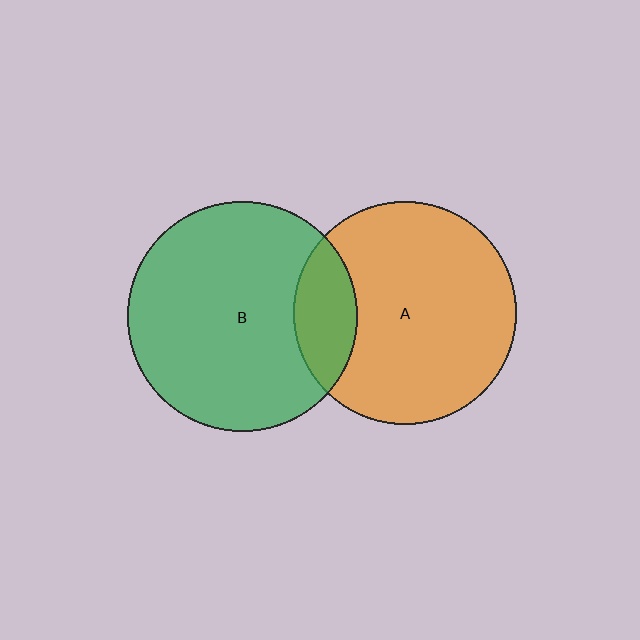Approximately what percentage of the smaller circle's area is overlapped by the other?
Approximately 20%.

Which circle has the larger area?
Circle B (green).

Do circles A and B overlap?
Yes.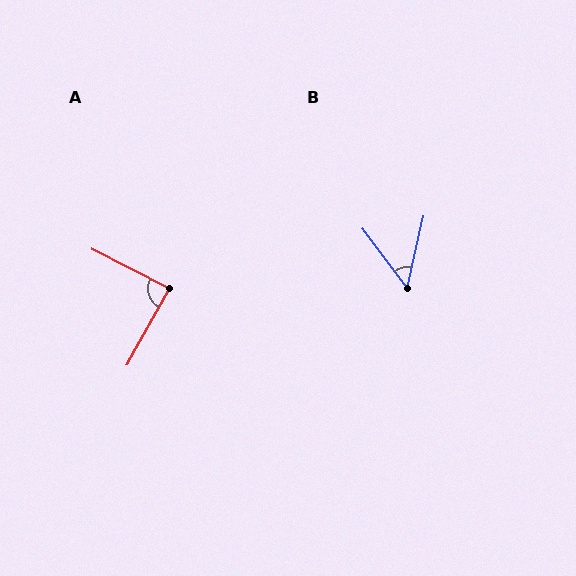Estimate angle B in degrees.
Approximately 50 degrees.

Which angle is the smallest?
B, at approximately 50 degrees.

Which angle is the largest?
A, at approximately 87 degrees.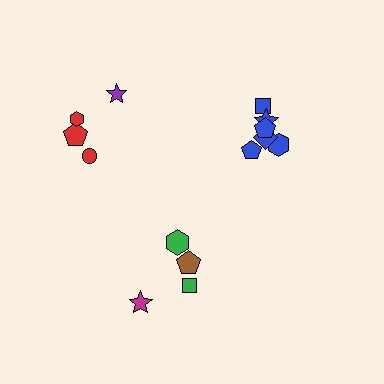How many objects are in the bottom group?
There are 4 objects.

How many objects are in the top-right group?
There are 6 objects.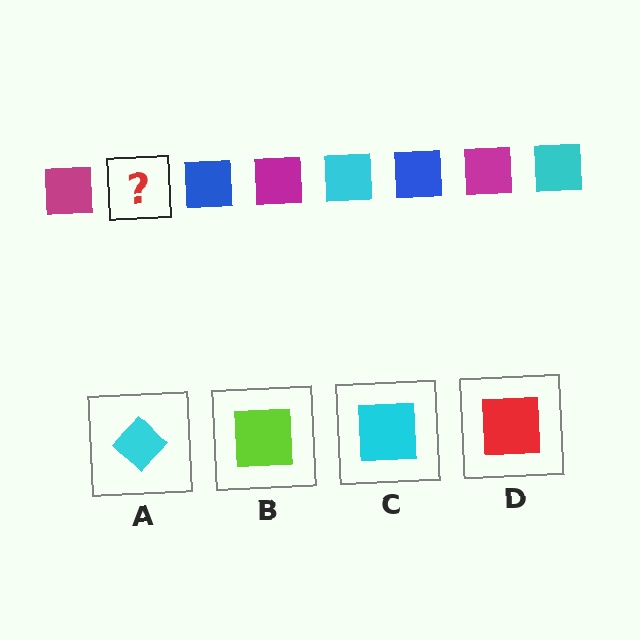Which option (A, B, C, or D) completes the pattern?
C.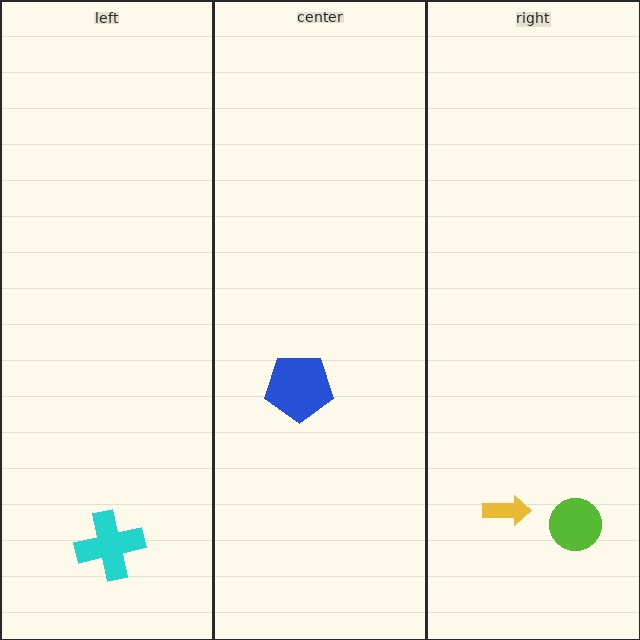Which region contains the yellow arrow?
The right region.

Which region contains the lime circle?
The right region.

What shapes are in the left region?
The cyan cross.